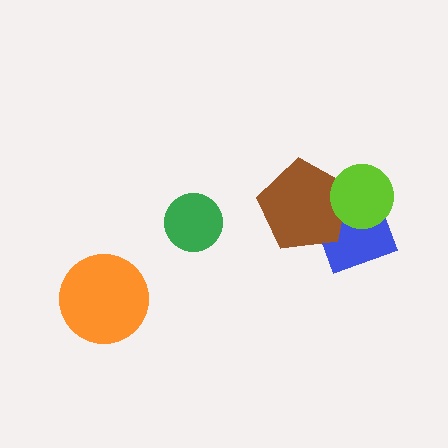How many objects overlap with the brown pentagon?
2 objects overlap with the brown pentagon.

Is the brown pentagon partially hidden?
Yes, it is partially covered by another shape.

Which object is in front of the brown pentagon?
The lime circle is in front of the brown pentagon.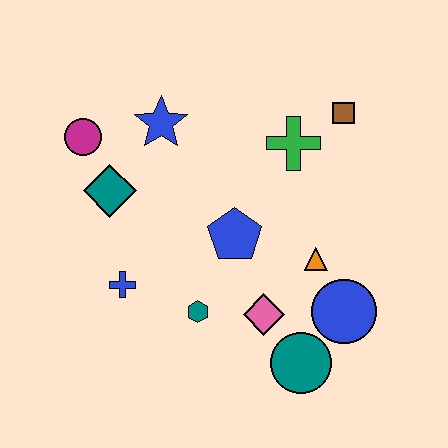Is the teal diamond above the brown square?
No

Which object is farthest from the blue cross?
The brown square is farthest from the blue cross.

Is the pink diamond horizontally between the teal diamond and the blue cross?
No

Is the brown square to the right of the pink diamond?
Yes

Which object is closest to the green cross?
The brown square is closest to the green cross.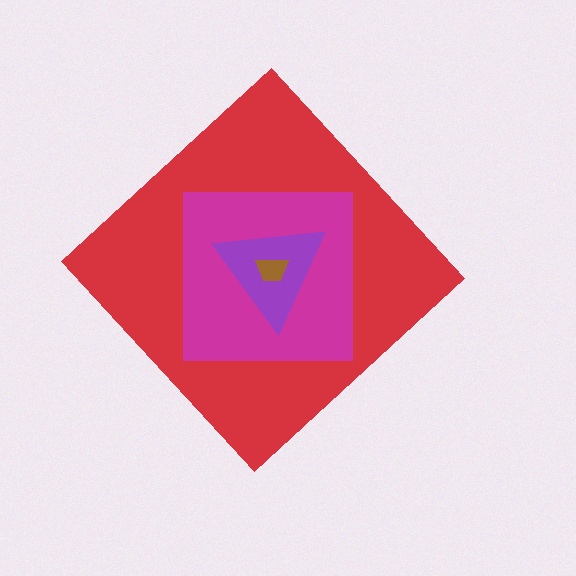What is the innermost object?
The brown trapezoid.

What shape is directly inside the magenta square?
The purple triangle.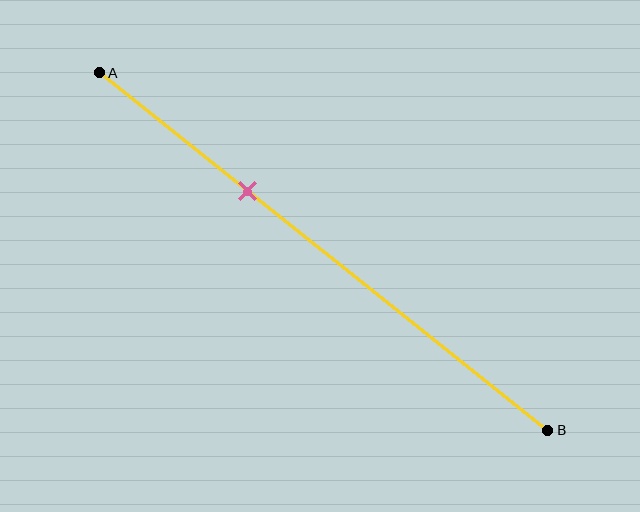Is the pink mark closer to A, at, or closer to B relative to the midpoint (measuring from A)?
The pink mark is closer to point A than the midpoint of segment AB.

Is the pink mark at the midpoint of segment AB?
No, the mark is at about 35% from A, not at the 50% midpoint.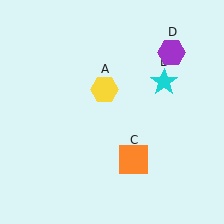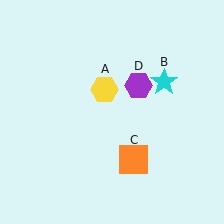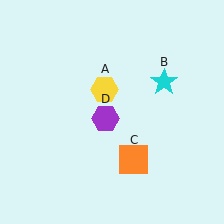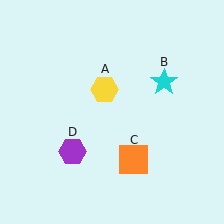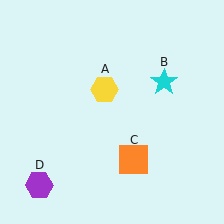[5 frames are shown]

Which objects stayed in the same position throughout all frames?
Yellow hexagon (object A) and cyan star (object B) and orange square (object C) remained stationary.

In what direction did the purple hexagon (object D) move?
The purple hexagon (object D) moved down and to the left.